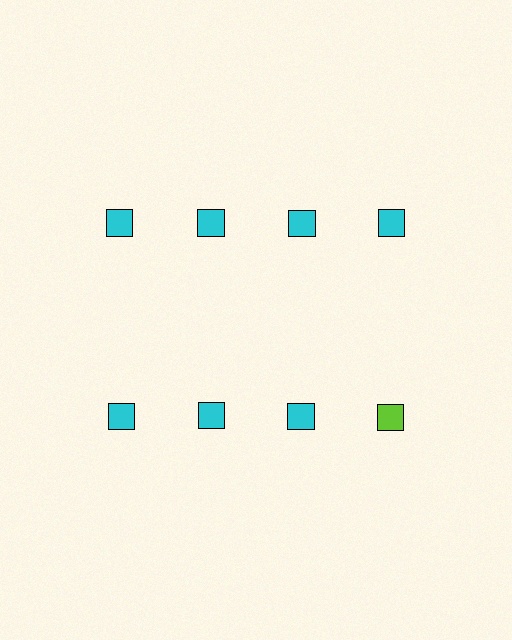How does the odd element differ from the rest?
It has a different color: lime instead of cyan.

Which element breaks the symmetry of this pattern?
The lime square in the second row, second from right column breaks the symmetry. All other shapes are cyan squares.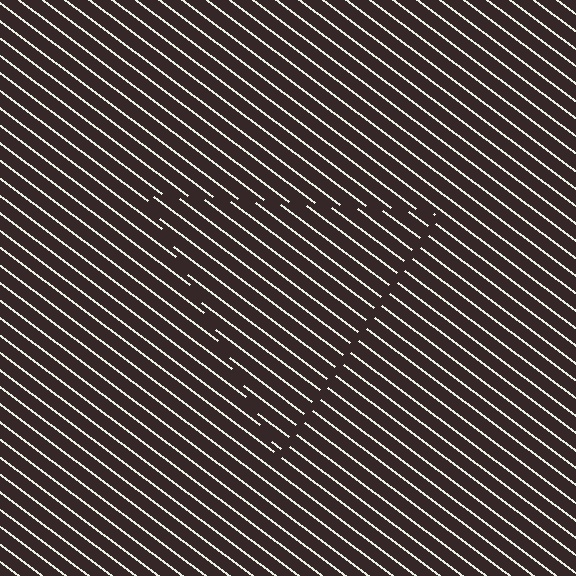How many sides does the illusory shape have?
3 sides — the line-ends trace a triangle.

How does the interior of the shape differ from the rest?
The interior of the shape contains the same grating, shifted by half a period — the contour is defined by the phase discontinuity where line-ends from the inner and outer gratings abut.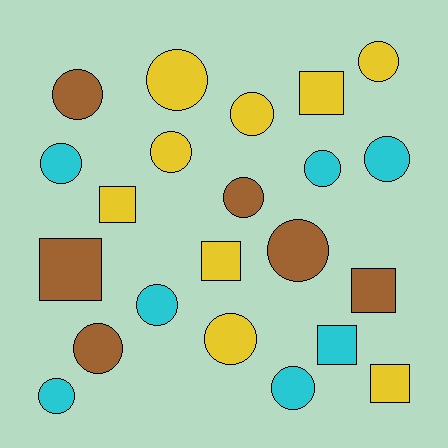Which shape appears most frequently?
Circle, with 15 objects.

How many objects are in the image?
There are 22 objects.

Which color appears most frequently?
Yellow, with 9 objects.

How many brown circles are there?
There are 4 brown circles.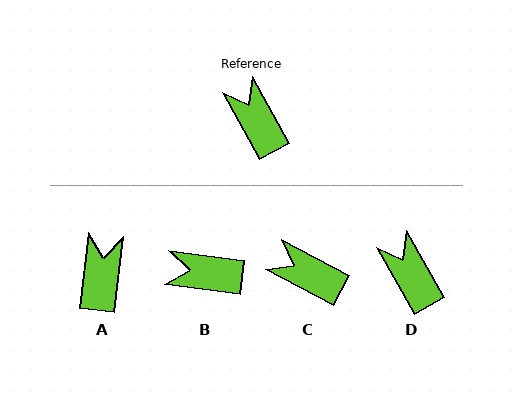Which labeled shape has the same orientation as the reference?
D.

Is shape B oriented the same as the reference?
No, it is off by about 54 degrees.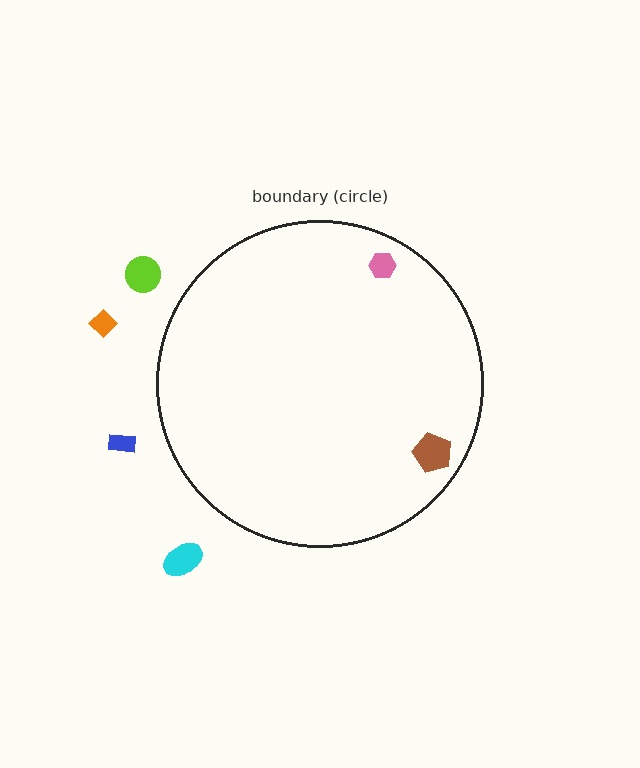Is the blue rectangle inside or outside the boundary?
Outside.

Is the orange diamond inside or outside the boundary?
Outside.